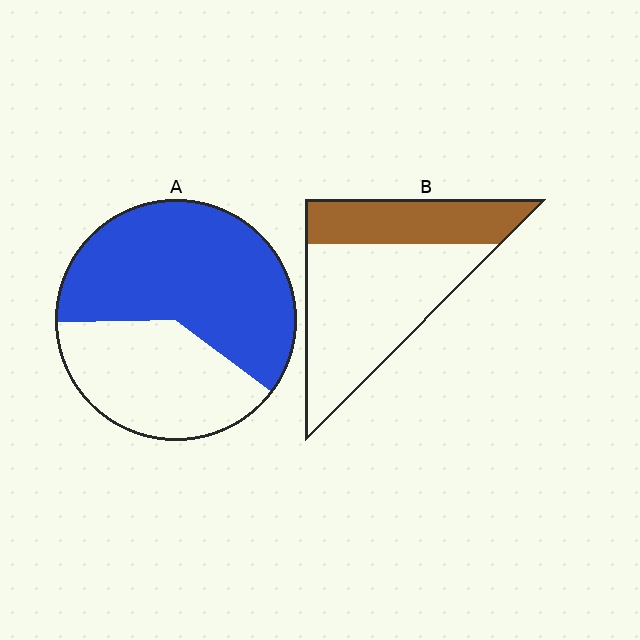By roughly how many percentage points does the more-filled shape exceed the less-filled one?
By roughly 25 percentage points (A over B).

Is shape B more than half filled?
No.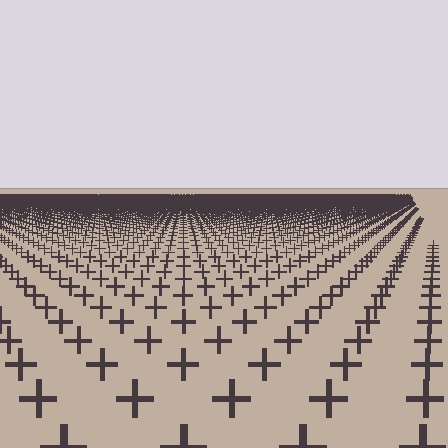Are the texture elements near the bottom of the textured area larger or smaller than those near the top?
Larger. Near the bottom, elements are closer to the viewer and appear at a bigger on-screen size.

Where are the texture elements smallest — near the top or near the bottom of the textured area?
Near the top.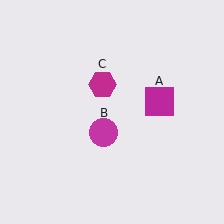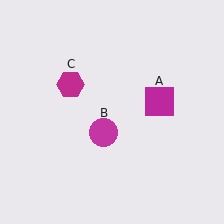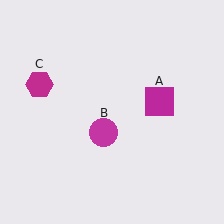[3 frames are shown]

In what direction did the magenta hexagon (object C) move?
The magenta hexagon (object C) moved left.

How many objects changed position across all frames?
1 object changed position: magenta hexagon (object C).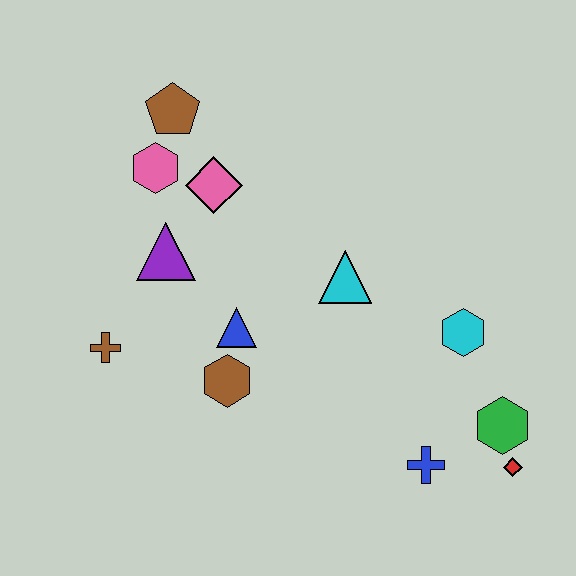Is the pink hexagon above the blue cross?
Yes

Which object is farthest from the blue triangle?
The red diamond is farthest from the blue triangle.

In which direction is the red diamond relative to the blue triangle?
The red diamond is to the right of the blue triangle.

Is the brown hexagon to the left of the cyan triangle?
Yes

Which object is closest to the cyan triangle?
The blue triangle is closest to the cyan triangle.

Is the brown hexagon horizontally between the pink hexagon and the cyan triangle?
Yes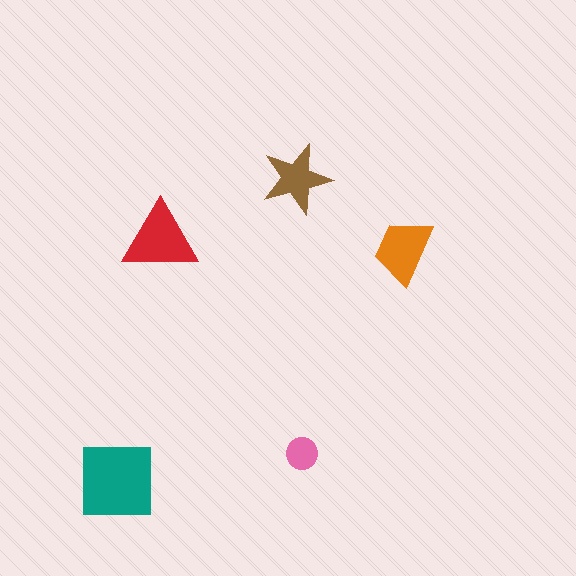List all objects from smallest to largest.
The pink circle, the brown star, the orange trapezoid, the red triangle, the teal square.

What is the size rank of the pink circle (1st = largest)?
5th.